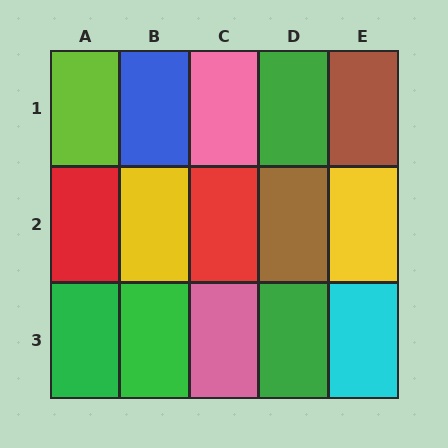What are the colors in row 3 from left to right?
Green, green, pink, green, cyan.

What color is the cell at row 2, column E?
Yellow.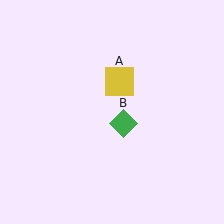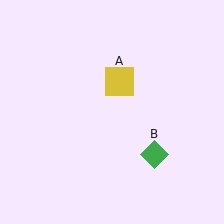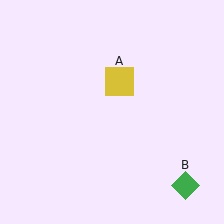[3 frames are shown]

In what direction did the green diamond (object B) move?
The green diamond (object B) moved down and to the right.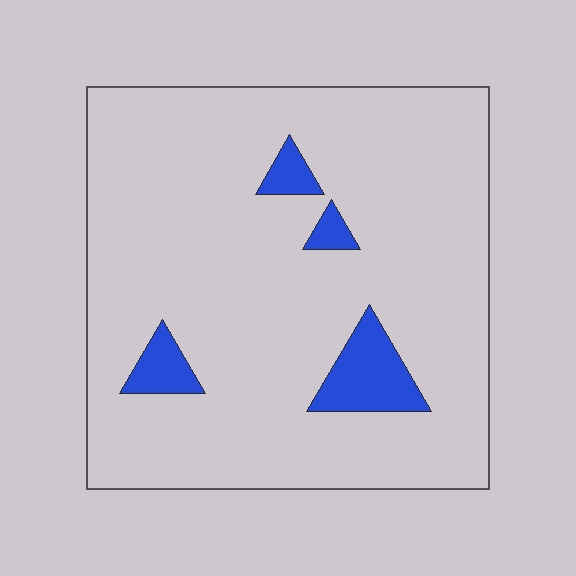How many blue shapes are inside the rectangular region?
4.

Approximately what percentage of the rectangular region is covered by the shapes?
Approximately 10%.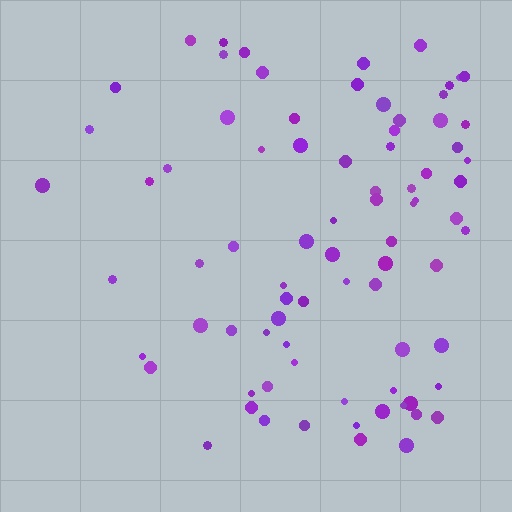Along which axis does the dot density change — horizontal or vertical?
Horizontal.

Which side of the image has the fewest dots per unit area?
The left.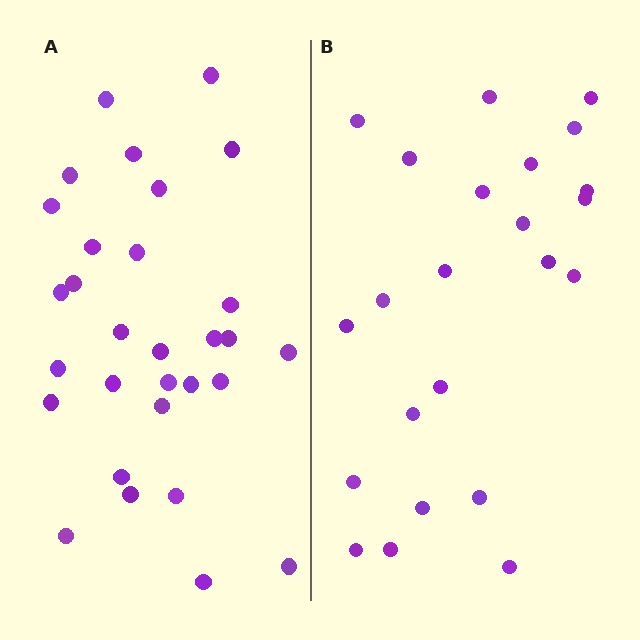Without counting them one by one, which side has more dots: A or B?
Region A (the left region) has more dots.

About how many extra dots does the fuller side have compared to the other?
Region A has roughly 8 or so more dots than region B.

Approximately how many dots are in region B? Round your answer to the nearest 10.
About 20 dots. (The exact count is 23, which rounds to 20.)